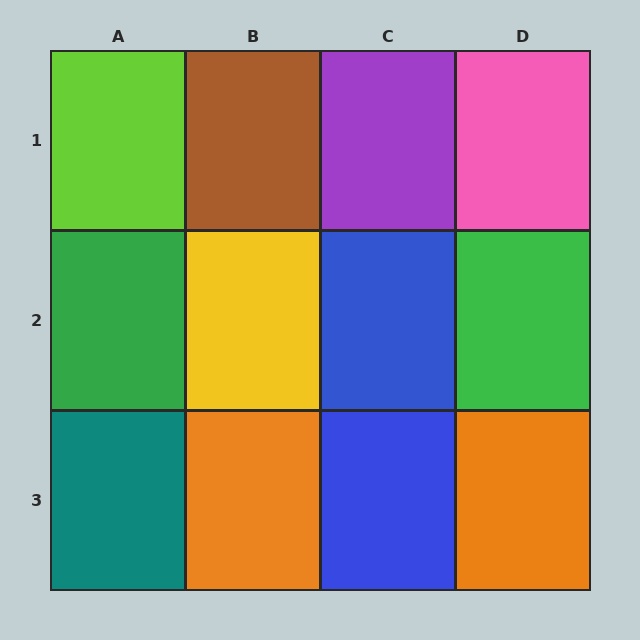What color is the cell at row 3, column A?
Teal.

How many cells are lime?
1 cell is lime.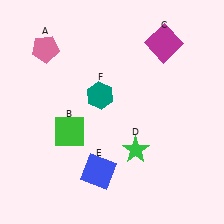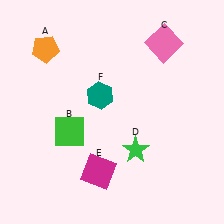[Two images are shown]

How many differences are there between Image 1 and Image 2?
There are 3 differences between the two images.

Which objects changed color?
A changed from pink to orange. C changed from magenta to pink. E changed from blue to magenta.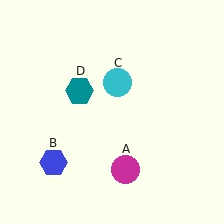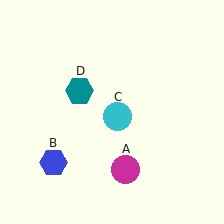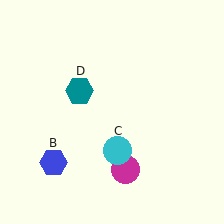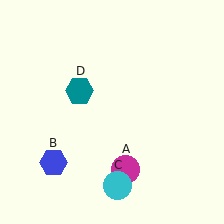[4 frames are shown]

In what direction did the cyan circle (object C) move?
The cyan circle (object C) moved down.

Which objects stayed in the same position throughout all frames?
Magenta circle (object A) and blue hexagon (object B) and teal hexagon (object D) remained stationary.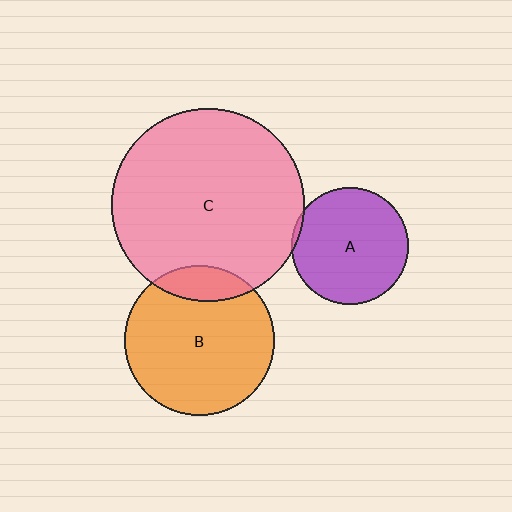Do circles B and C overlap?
Yes.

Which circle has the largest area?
Circle C (pink).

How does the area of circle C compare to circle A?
Approximately 2.7 times.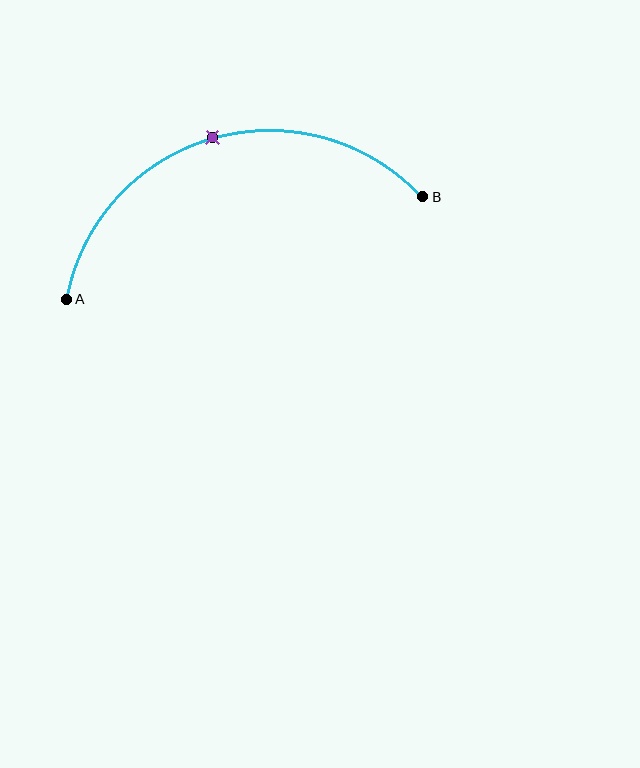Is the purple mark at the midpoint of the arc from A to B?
Yes. The purple mark lies on the arc at equal arc-length from both A and B — it is the arc midpoint.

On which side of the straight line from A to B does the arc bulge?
The arc bulges above the straight line connecting A and B.